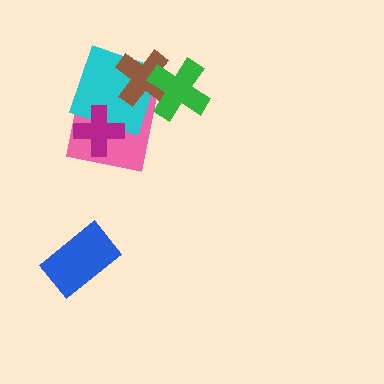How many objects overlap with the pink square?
3 objects overlap with the pink square.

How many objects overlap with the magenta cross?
2 objects overlap with the magenta cross.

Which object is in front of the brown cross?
The green cross is in front of the brown cross.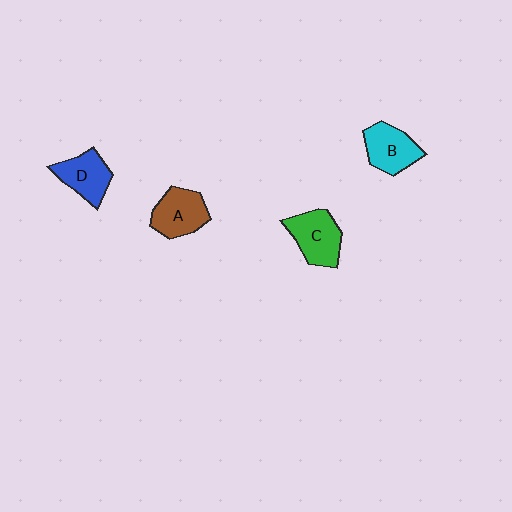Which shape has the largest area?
Shape C (green).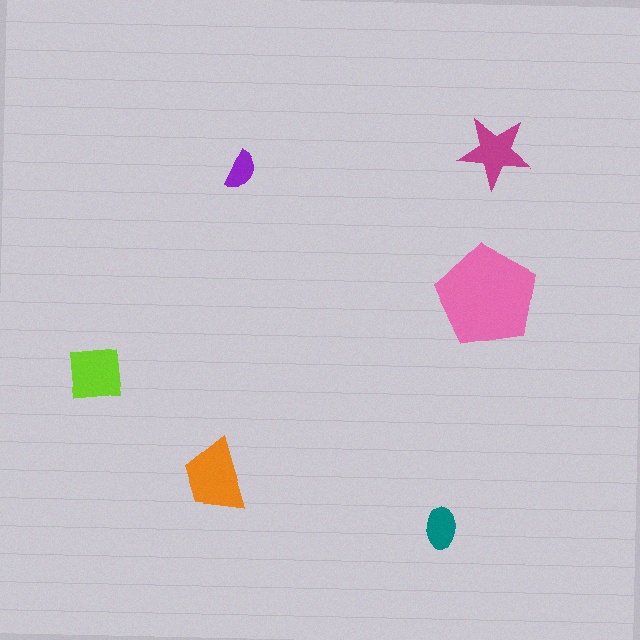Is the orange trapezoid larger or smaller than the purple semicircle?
Larger.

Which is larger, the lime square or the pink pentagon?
The pink pentagon.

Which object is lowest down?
The teal ellipse is bottommost.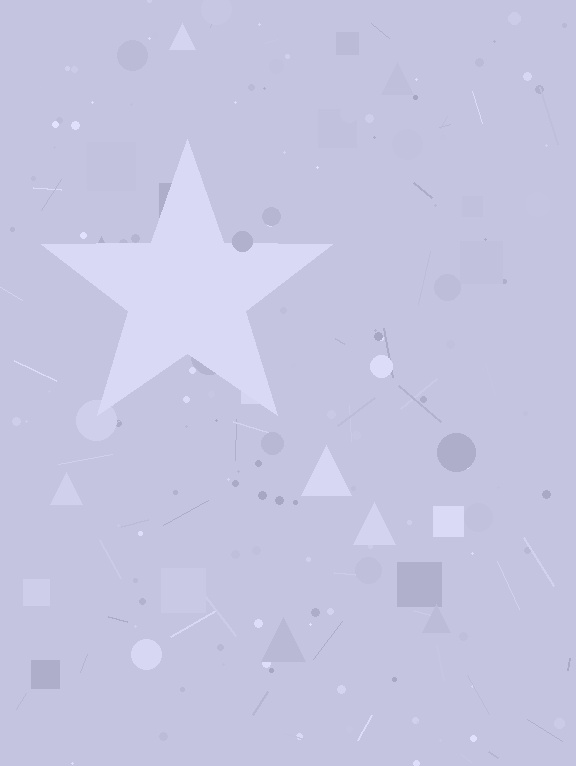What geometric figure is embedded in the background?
A star is embedded in the background.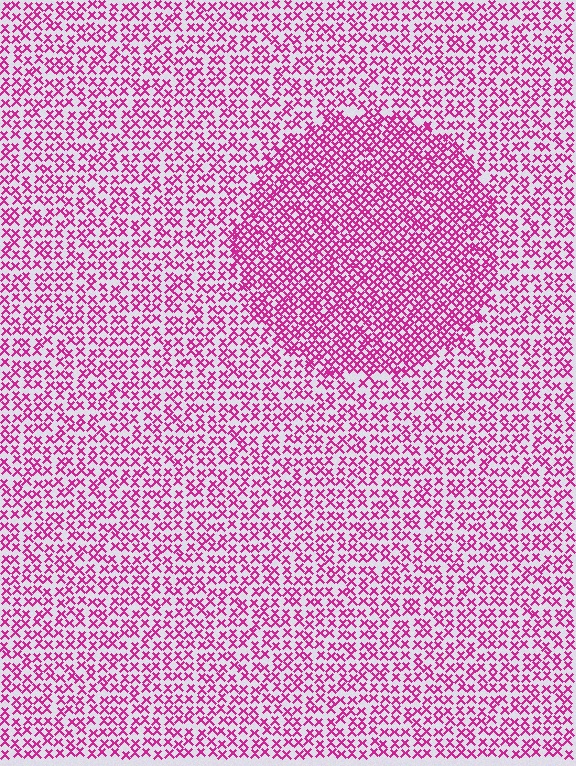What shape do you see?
I see a circle.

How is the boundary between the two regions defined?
The boundary is defined by a change in element density (approximately 1.7x ratio). All elements are the same color, size, and shape.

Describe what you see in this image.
The image contains small magenta elements arranged at two different densities. A circle-shaped region is visible where the elements are more densely packed than the surrounding area.